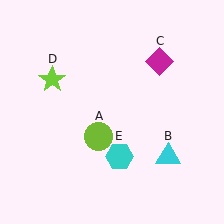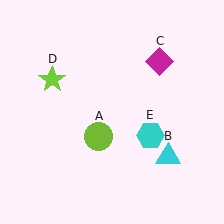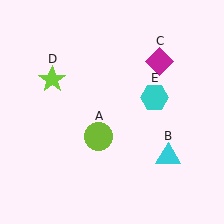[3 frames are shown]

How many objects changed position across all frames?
1 object changed position: cyan hexagon (object E).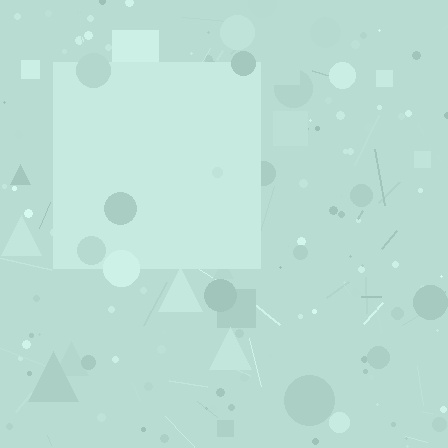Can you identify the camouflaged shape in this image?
The camouflaged shape is a square.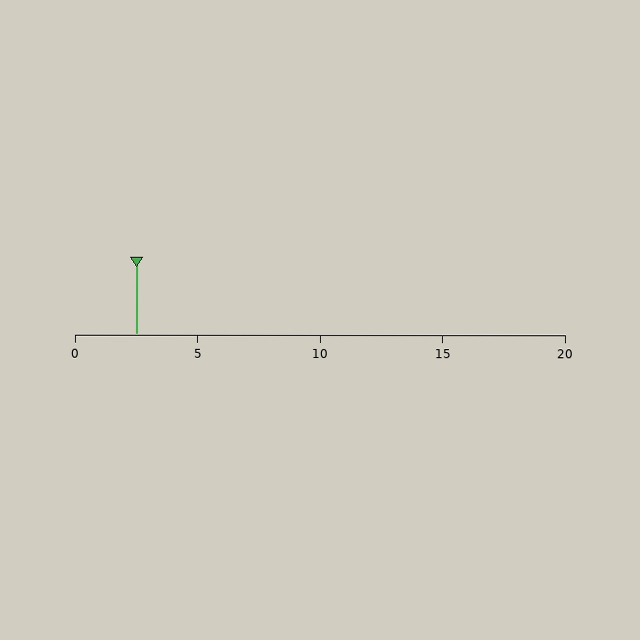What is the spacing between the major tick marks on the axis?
The major ticks are spaced 5 apart.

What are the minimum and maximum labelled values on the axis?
The axis runs from 0 to 20.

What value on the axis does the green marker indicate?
The marker indicates approximately 2.5.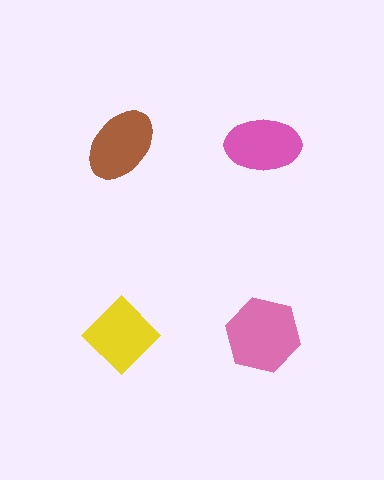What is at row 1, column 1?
A brown ellipse.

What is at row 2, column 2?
A pink hexagon.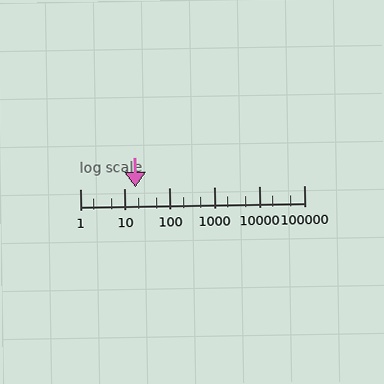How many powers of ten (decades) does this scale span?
The scale spans 5 decades, from 1 to 100000.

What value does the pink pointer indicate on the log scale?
The pointer indicates approximately 17.